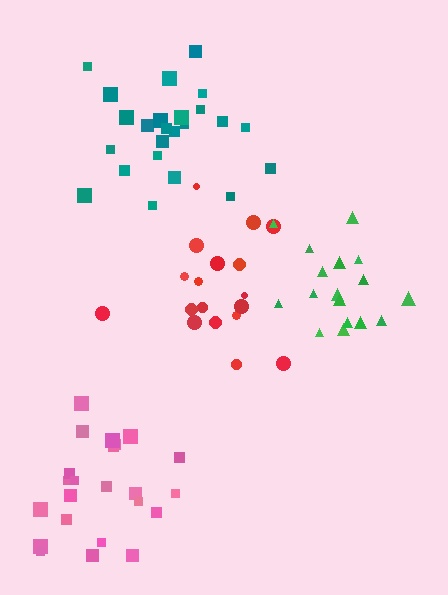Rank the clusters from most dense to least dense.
green, teal, pink, red.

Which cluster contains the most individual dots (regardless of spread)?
Teal (24).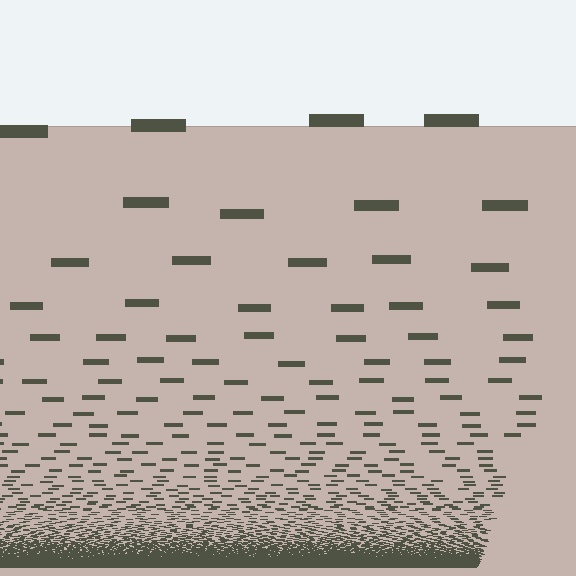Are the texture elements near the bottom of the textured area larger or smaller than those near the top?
Smaller. The gradient is inverted — elements near the bottom are smaller and denser.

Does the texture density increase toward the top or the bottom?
Density increases toward the bottom.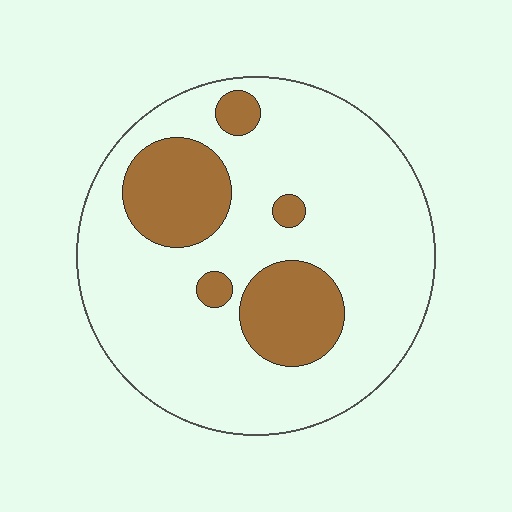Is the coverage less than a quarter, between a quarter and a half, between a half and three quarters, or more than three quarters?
Less than a quarter.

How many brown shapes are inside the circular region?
5.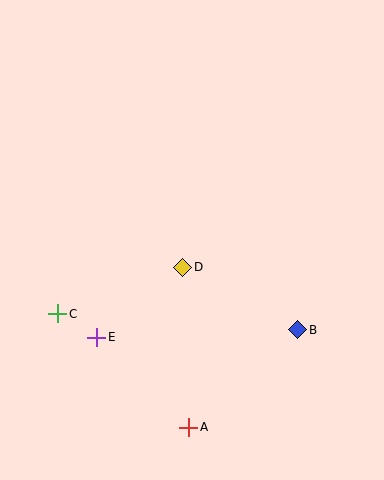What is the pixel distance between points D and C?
The distance between D and C is 133 pixels.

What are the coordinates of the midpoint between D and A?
The midpoint between D and A is at (186, 347).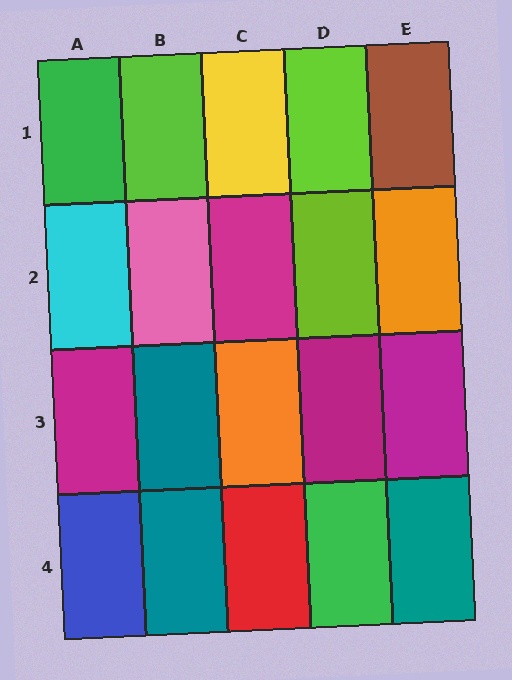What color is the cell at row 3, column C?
Orange.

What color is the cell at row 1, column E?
Brown.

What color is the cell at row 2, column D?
Lime.